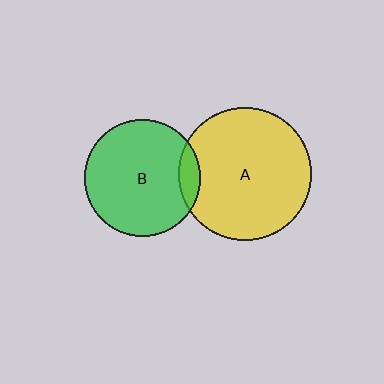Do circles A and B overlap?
Yes.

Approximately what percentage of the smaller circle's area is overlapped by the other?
Approximately 10%.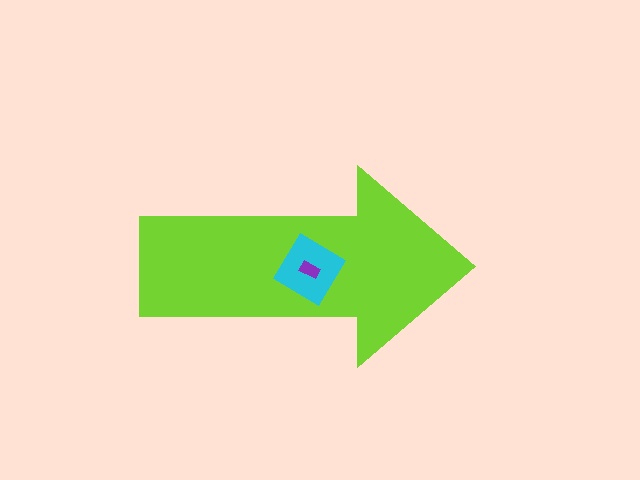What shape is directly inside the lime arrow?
The cyan diamond.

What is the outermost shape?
The lime arrow.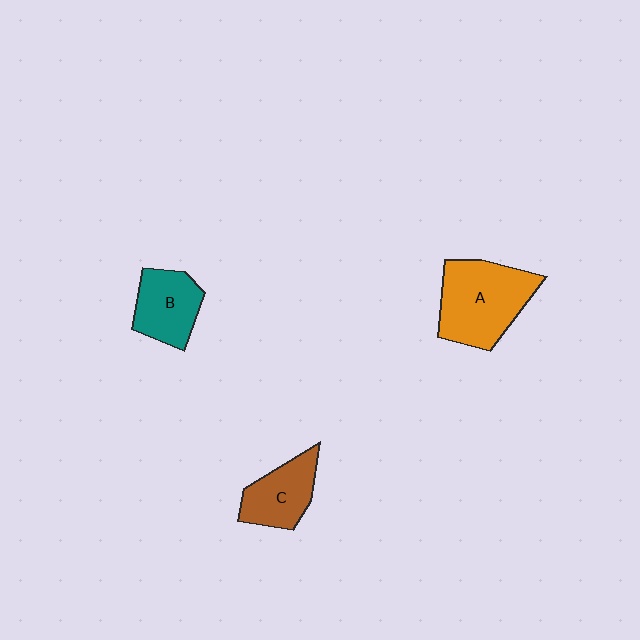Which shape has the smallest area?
Shape C (brown).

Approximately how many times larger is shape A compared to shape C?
Approximately 1.6 times.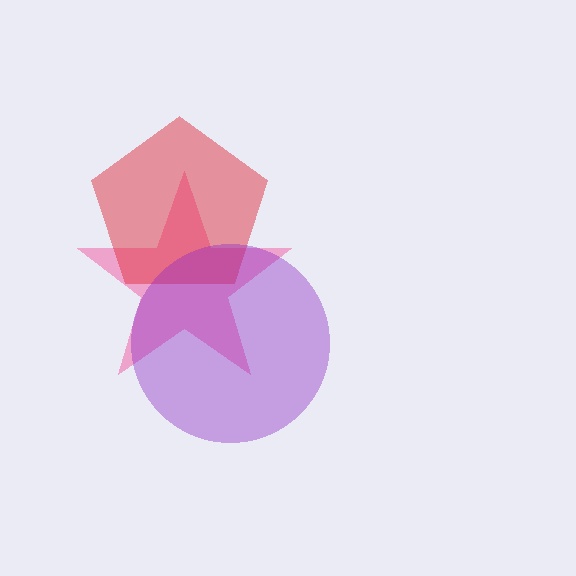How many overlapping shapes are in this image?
There are 3 overlapping shapes in the image.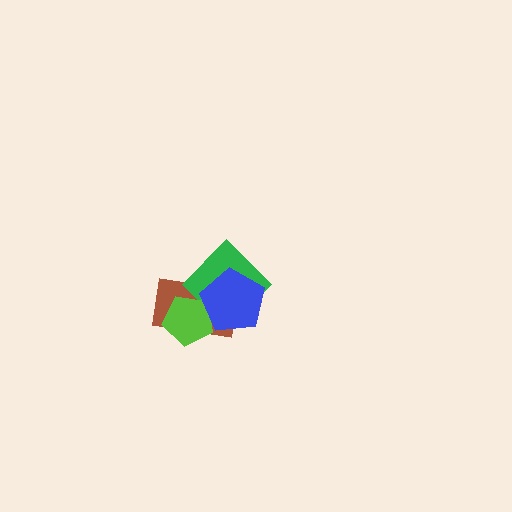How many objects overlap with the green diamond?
3 objects overlap with the green diamond.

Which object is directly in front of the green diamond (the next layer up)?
The lime pentagon is directly in front of the green diamond.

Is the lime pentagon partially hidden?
Yes, it is partially covered by another shape.